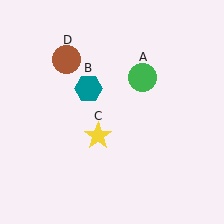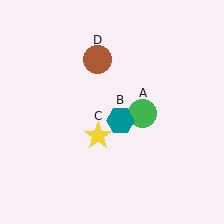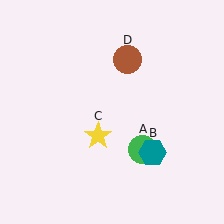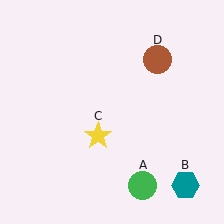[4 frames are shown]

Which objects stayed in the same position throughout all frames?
Yellow star (object C) remained stationary.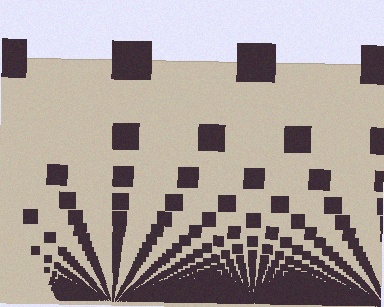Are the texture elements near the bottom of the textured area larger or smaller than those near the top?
Smaller. The gradient is inverted — elements near the bottom are smaller and denser.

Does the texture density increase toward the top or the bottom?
Density increases toward the bottom.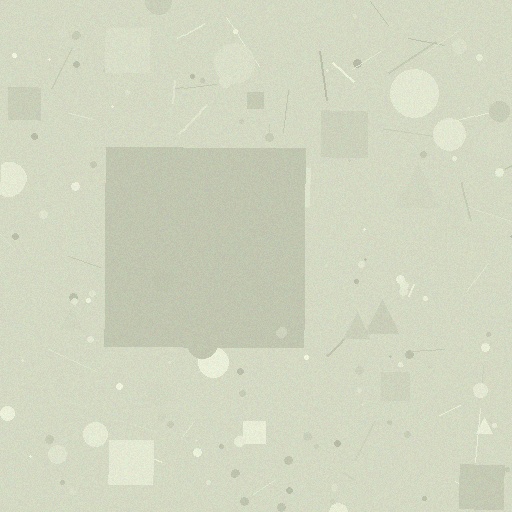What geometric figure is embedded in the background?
A square is embedded in the background.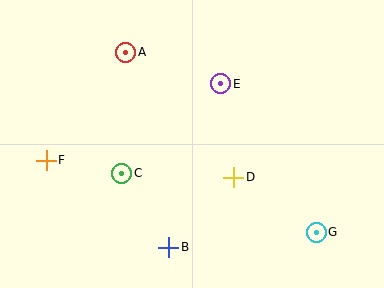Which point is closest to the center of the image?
Point D at (234, 177) is closest to the center.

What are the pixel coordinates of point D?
Point D is at (234, 177).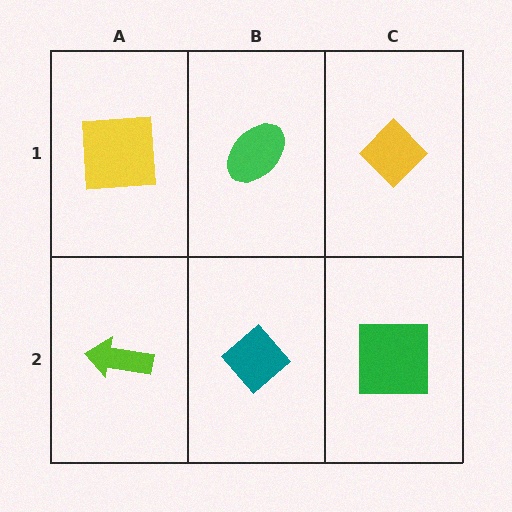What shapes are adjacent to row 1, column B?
A teal diamond (row 2, column B), a yellow square (row 1, column A), a yellow diamond (row 1, column C).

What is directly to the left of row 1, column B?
A yellow square.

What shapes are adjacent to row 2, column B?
A green ellipse (row 1, column B), a lime arrow (row 2, column A), a green square (row 2, column C).